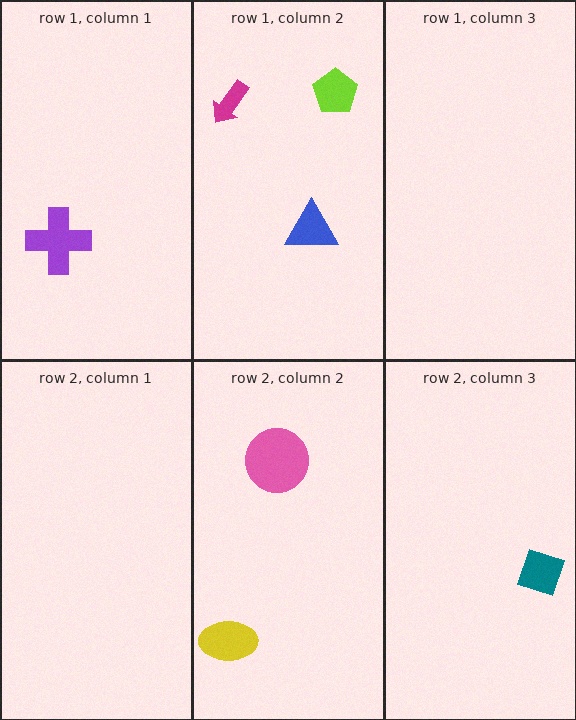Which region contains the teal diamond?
The row 2, column 3 region.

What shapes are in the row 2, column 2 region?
The pink circle, the yellow ellipse.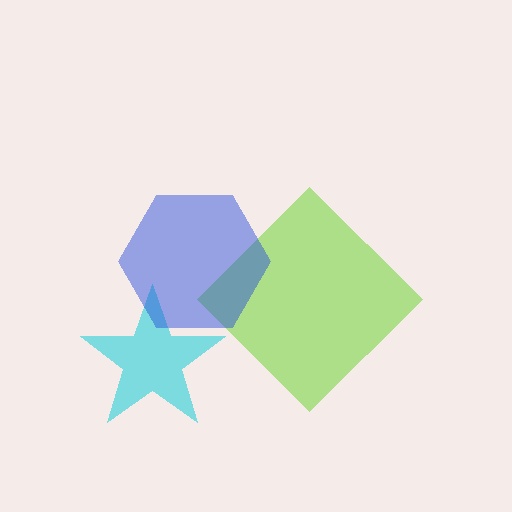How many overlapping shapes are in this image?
There are 3 overlapping shapes in the image.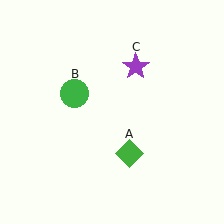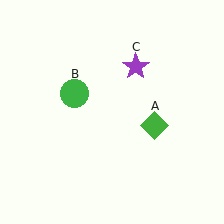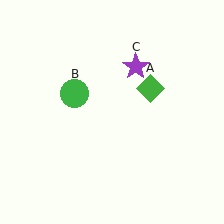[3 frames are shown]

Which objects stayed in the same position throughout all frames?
Green circle (object B) and purple star (object C) remained stationary.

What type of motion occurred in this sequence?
The green diamond (object A) rotated counterclockwise around the center of the scene.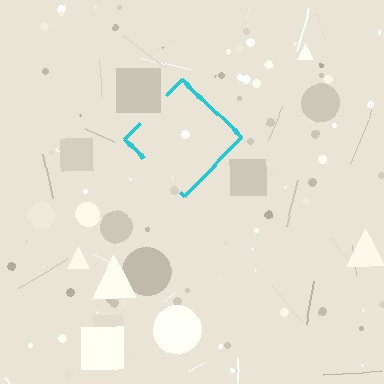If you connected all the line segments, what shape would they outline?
They would outline a diamond.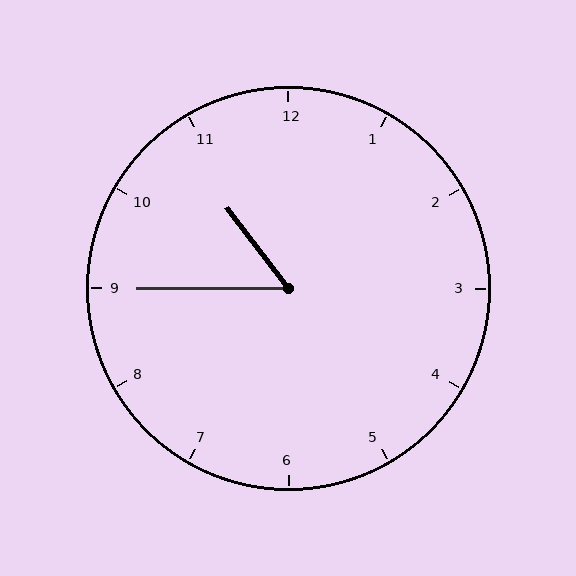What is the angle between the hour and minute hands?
Approximately 52 degrees.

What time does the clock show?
10:45.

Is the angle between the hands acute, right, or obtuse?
It is acute.